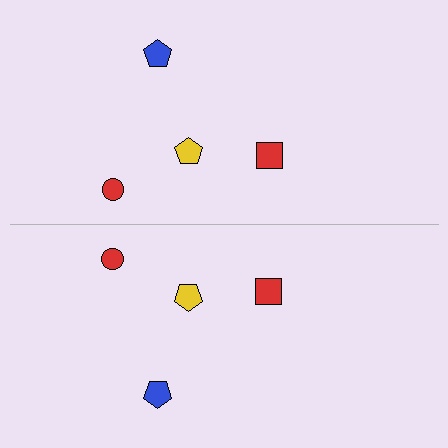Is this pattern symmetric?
Yes, this pattern has bilateral (reflection) symmetry.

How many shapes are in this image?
There are 8 shapes in this image.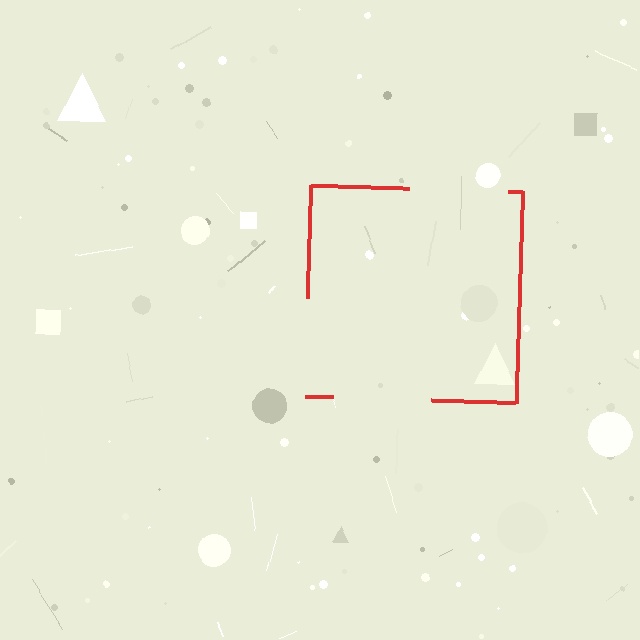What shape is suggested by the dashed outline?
The dashed outline suggests a square.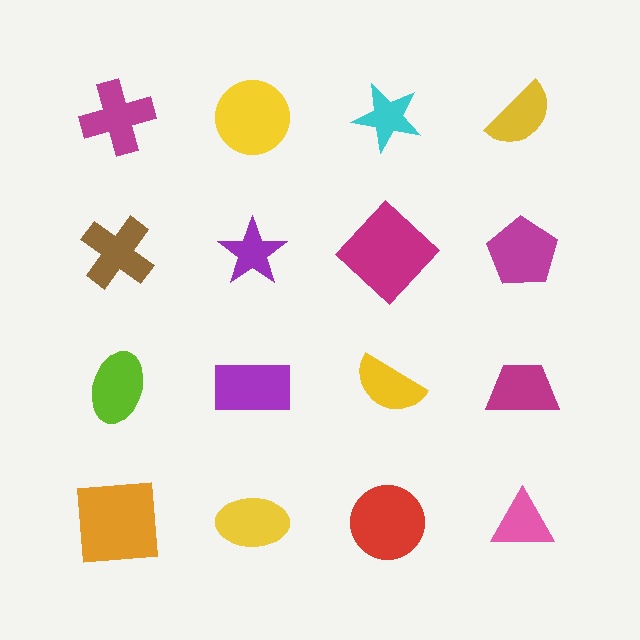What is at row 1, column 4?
A yellow semicircle.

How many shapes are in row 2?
4 shapes.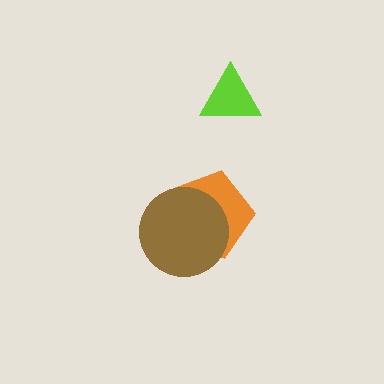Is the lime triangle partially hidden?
No, no other shape covers it.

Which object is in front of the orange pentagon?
The brown circle is in front of the orange pentagon.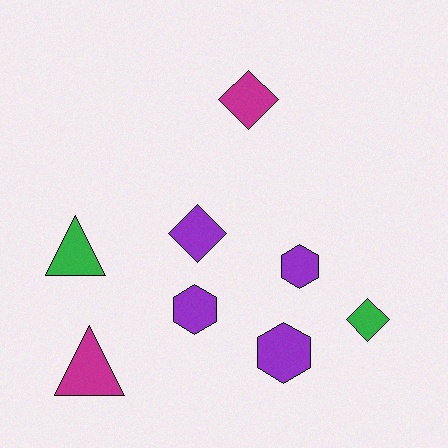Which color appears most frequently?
Purple, with 4 objects.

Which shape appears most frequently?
Hexagon, with 3 objects.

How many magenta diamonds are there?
There is 1 magenta diamond.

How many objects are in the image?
There are 8 objects.